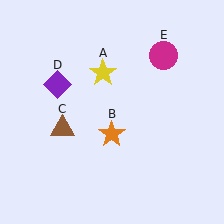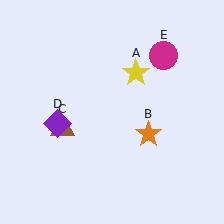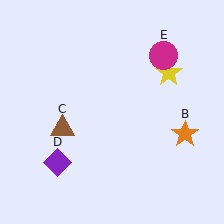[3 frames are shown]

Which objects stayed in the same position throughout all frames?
Brown triangle (object C) and magenta circle (object E) remained stationary.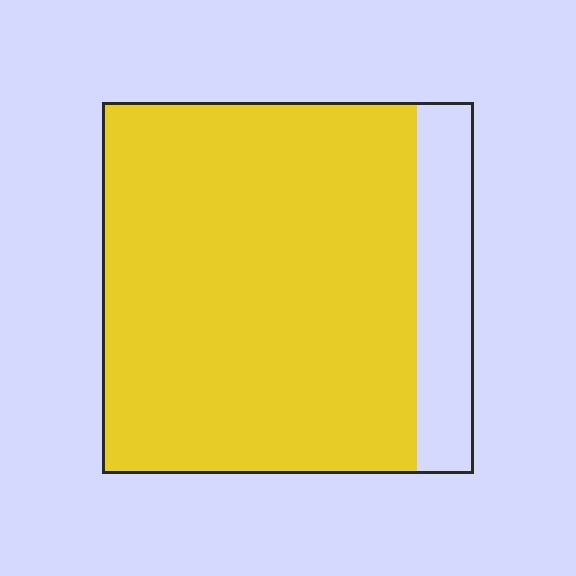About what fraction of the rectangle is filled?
About five sixths (5/6).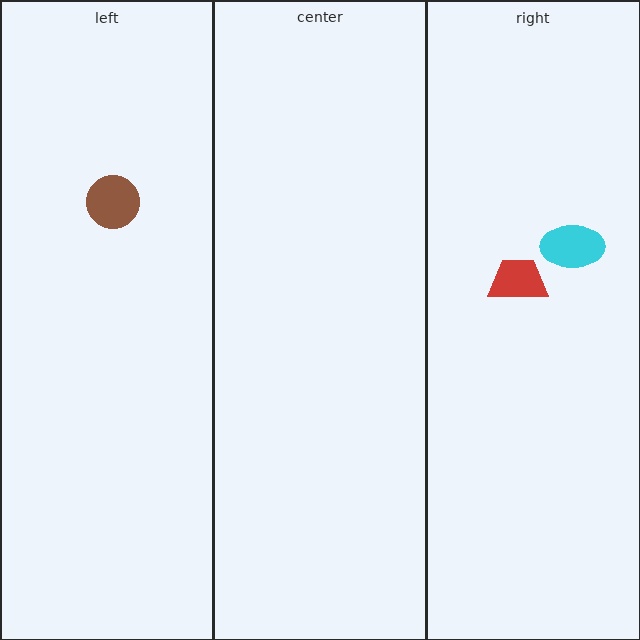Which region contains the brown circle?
The left region.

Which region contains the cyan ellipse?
The right region.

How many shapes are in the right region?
2.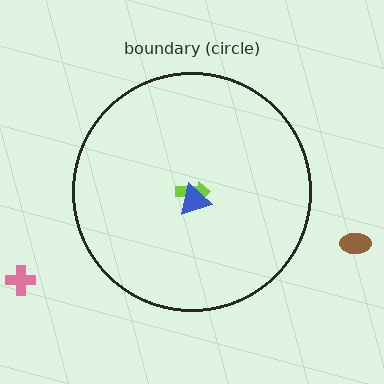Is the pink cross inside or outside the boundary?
Outside.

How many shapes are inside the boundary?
2 inside, 2 outside.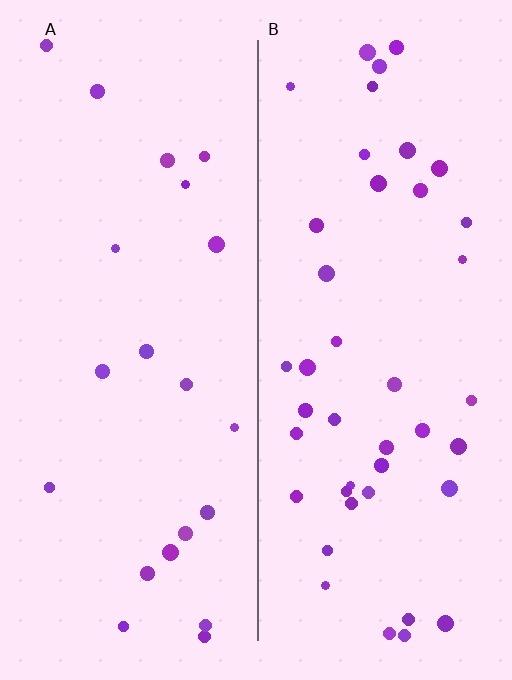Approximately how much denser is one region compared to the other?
Approximately 2.0× — region B over region A.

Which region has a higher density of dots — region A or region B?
B (the right).